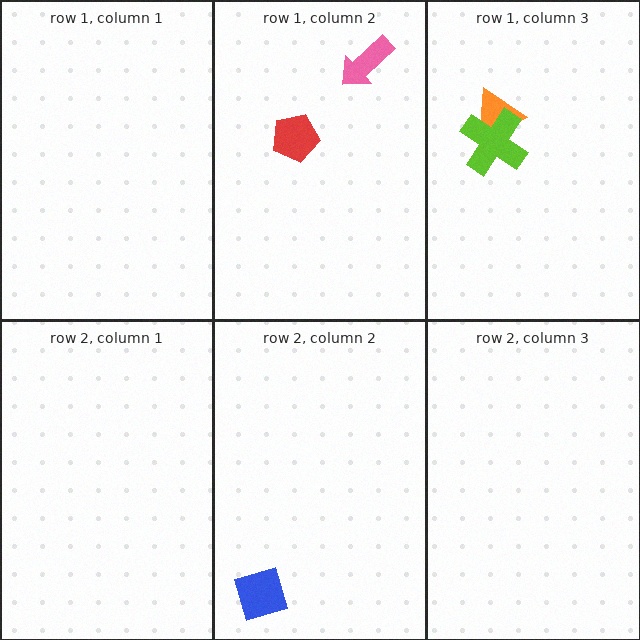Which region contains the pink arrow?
The row 1, column 2 region.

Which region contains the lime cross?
The row 1, column 3 region.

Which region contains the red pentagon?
The row 1, column 2 region.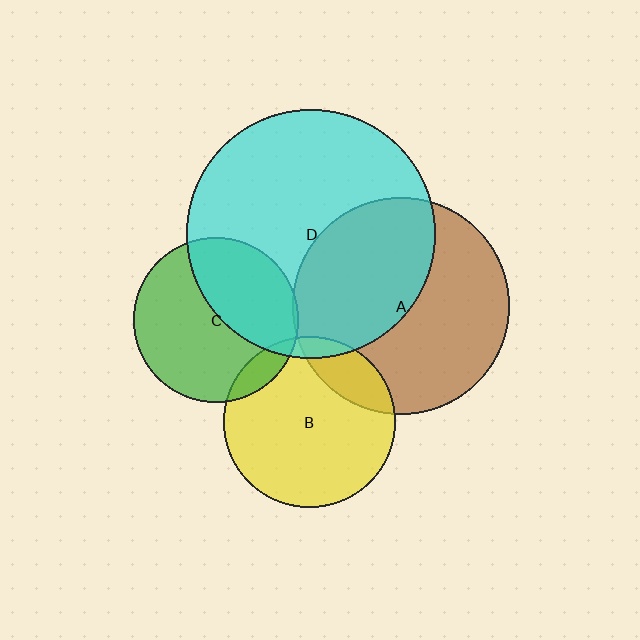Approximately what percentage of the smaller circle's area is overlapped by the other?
Approximately 10%.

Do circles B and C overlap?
Yes.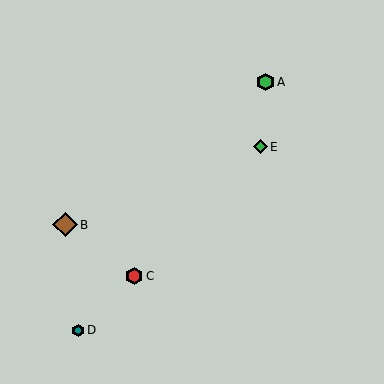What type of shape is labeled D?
Shape D is a teal hexagon.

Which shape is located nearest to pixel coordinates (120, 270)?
The red hexagon (labeled C) at (134, 276) is nearest to that location.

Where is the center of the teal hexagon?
The center of the teal hexagon is at (78, 330).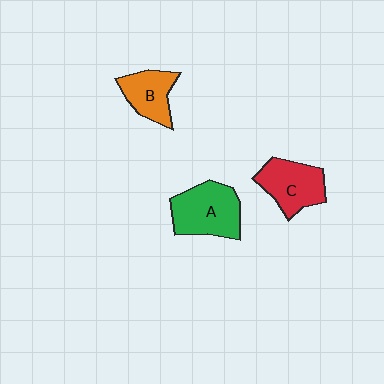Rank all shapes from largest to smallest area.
From largest to smallest: A (green), C (red), B (orange).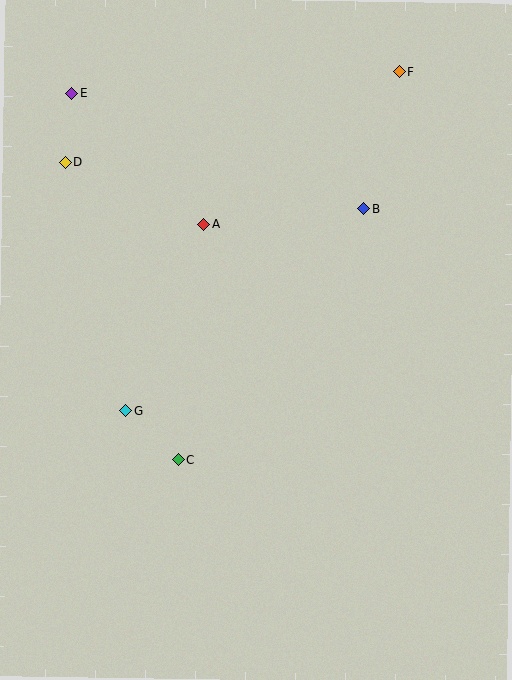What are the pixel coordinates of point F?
Point F is at (399, 72).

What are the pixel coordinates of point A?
Point A is at (204, 225).